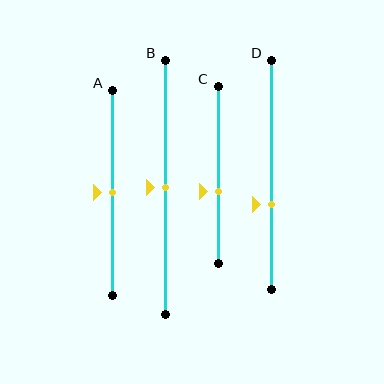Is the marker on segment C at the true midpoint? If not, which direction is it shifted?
No, the marker on segment C is shifted downward by about 9% of the segment length.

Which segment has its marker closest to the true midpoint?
Segment A has its marker closest to the true midpoint.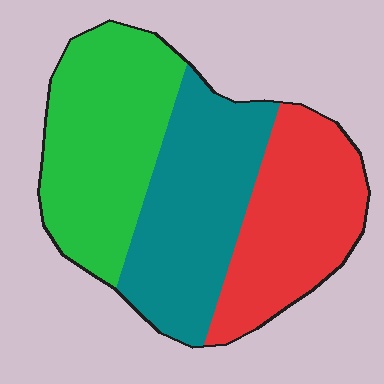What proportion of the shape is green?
Green covers around 35% of the shape.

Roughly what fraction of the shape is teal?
Teal takes up about one third (1/3) of the shape.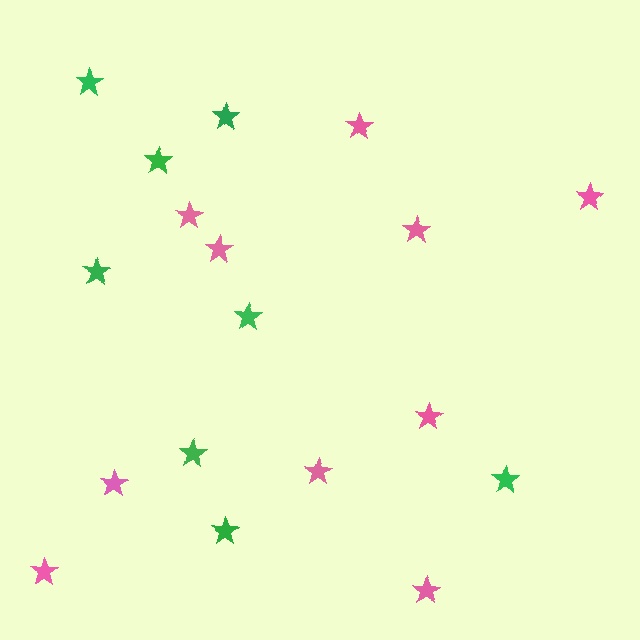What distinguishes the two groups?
There are 2 groups: one group of green stars (8) and one group of pink stars (10).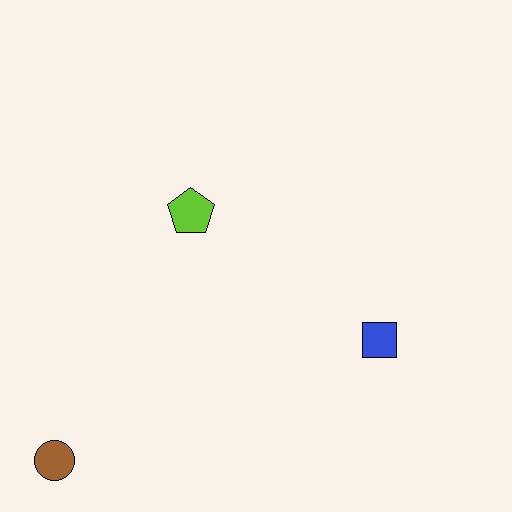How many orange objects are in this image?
There are no orange objects.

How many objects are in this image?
There are 3 objects.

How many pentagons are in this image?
There is 1 pentagon.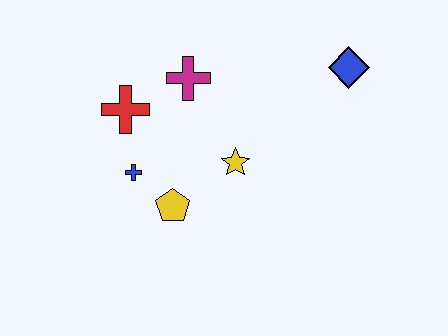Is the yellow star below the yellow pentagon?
No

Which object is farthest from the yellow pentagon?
The blue diamond is farthest from the yellow pentagon.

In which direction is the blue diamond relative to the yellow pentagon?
The blue diamond is to the right of the yellow pentagon.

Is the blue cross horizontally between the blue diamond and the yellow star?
No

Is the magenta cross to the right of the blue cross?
Yes